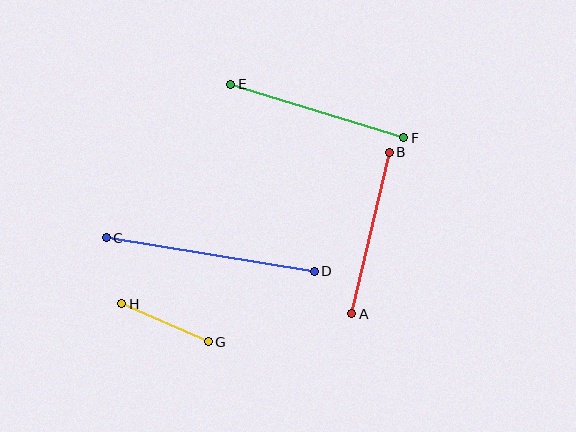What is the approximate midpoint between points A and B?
The midpoint is at approximately (371, 233) pixels.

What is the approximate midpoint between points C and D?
The midpoint is at approximately (210, 255) pixels.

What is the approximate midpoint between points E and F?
The midpoint is at approximately (317, 111) pixels.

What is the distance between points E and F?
The distance is approximately 181 pixels.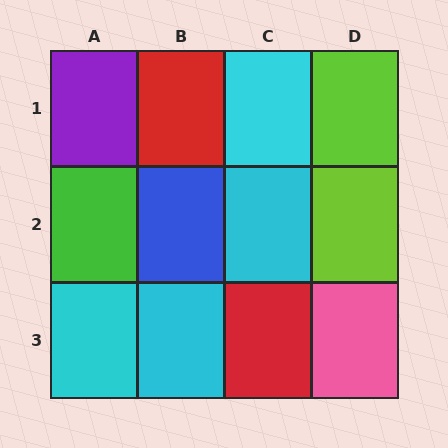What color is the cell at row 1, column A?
Purple.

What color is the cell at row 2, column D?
Lime.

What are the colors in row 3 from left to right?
Cyan, cyan, red, pink.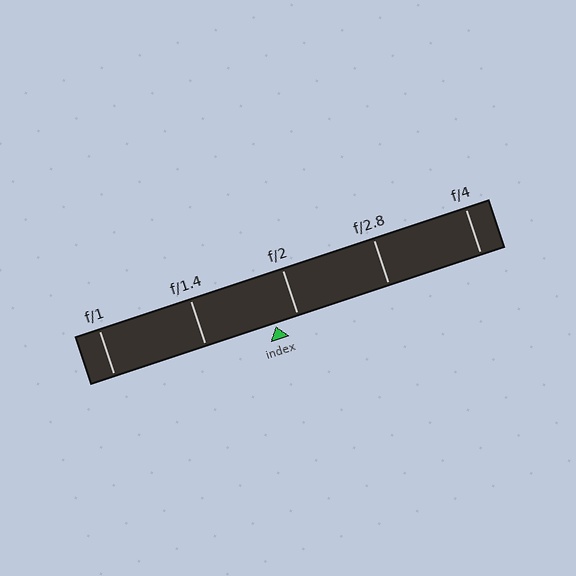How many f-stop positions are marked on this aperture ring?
There are 5 f-stop positions marked.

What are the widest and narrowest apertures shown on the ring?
The widest aperture shown is f/1 and the narrowest is f/4.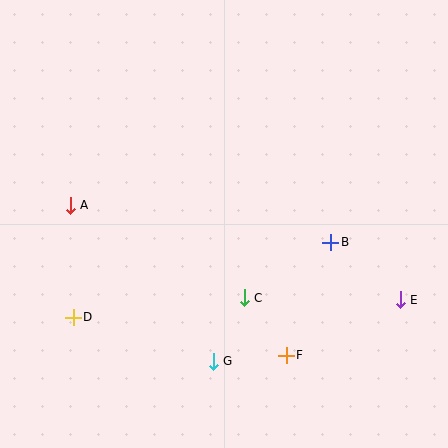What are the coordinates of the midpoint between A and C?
The midpoint between A and C is at (157, 252).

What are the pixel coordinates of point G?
Point G is at (213, 361).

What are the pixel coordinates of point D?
Point D is at (73, 317).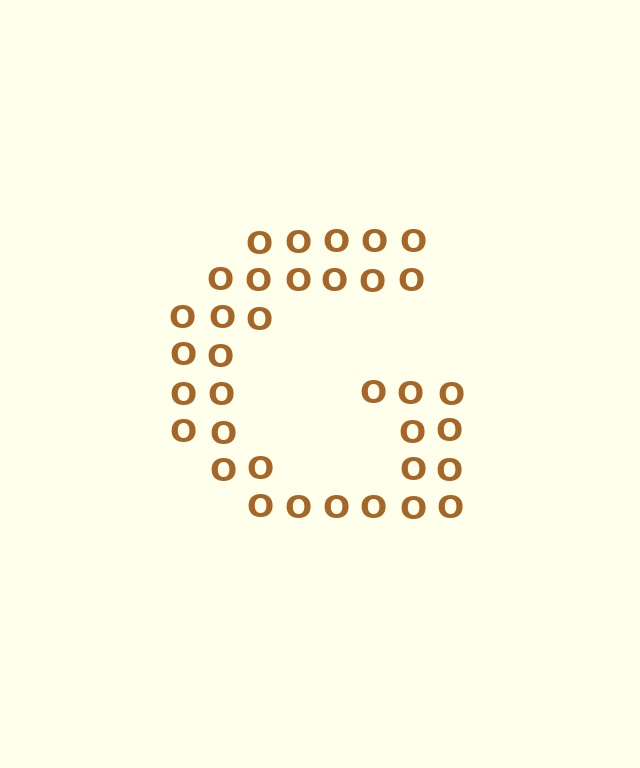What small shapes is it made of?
It is made of small letter O's.